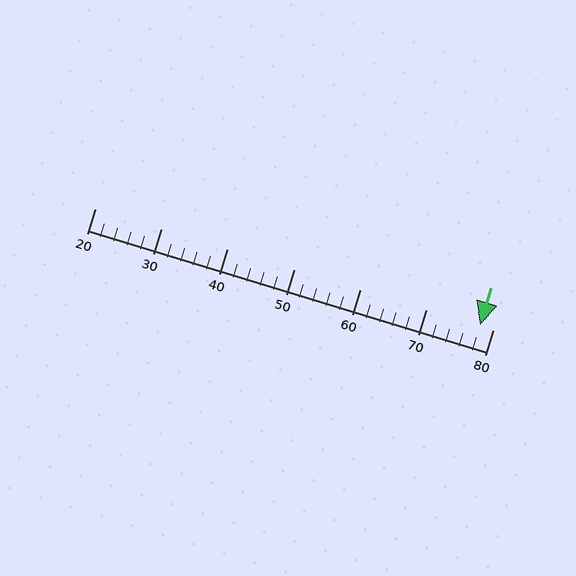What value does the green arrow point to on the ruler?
The green arrow points to approximately 78.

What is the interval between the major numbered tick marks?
The major tick marks are spaced 10 units apart.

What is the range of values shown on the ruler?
The ruler shows values from 20 to 80.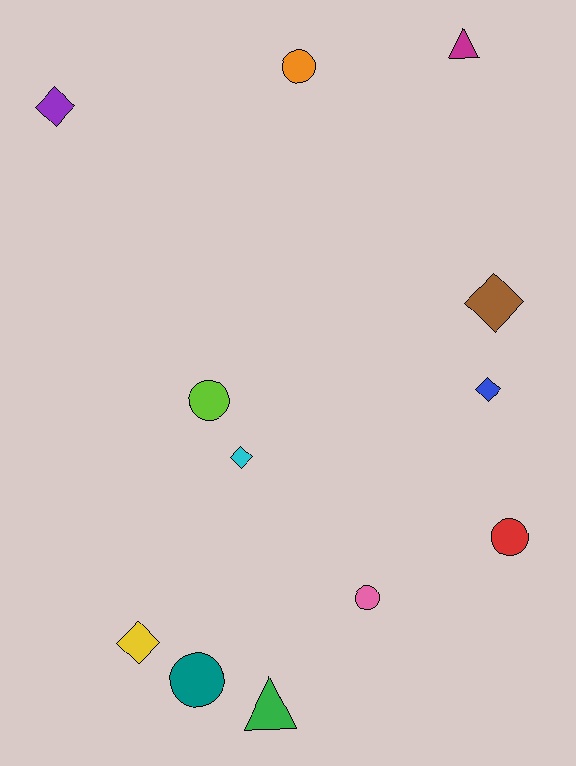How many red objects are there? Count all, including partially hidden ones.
There is 1 red object.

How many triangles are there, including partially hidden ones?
There are 2 triangles.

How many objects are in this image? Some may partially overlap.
There are 12 objects.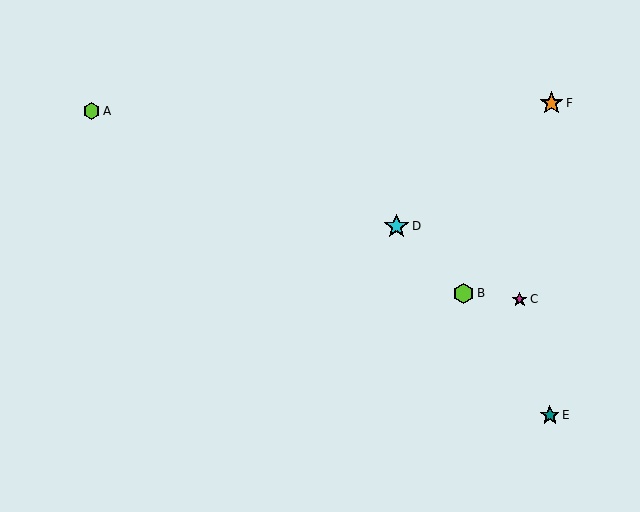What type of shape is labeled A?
Shape A is a lime hexagon.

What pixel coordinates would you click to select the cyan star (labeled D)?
Click at (397, 226) to select the cyan star D.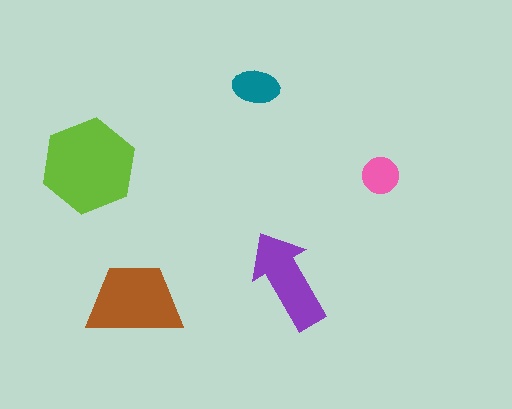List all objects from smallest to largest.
The pink circle, the teal ellipse, the purple arrow, the brown trapezoid, the lime hexagon.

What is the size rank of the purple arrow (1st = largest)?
3rd.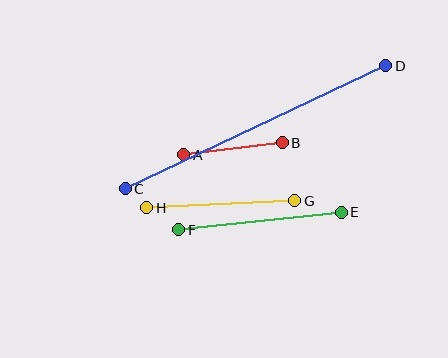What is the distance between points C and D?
The distance is approximately 288 pixels.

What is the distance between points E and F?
The distance is approximately 164 pixels.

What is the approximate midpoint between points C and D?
The midpoint is at approximately (255, 127) pixels.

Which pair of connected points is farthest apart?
Points C and D are farthest apart.